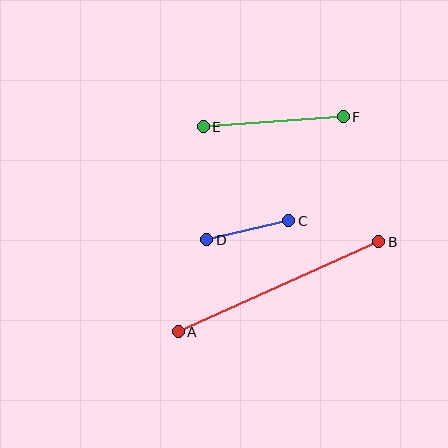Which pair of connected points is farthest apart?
Points A and B are farthest apart.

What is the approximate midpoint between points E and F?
The midpoint is at approximately (273, 122) pixels.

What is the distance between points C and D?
The distance is approximately 84 pixels.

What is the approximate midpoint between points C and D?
The midpoint is at approximately (248, 230) pixels.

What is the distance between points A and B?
The distance is approximately 220 pixels.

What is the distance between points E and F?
The distance is approximately 140 pixels.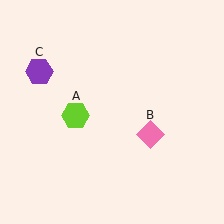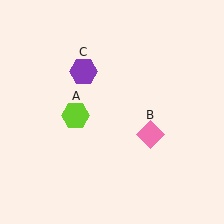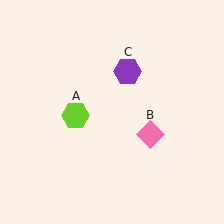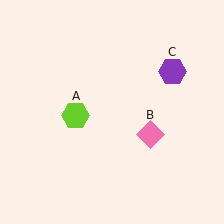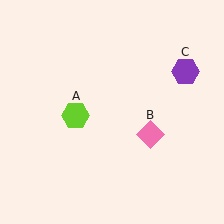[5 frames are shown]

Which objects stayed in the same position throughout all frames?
Lime hexagon (object A) and pink diamond (object B) remained stationary.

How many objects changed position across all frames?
1 object changed position: purple hexagon (object C).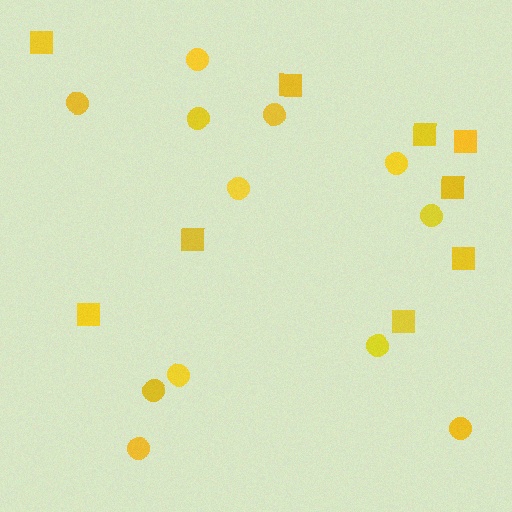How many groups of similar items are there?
There are 2 groups: one group of circles (12) and one group of squares (9).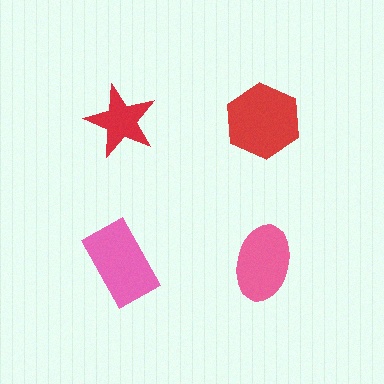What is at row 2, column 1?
A pink rectangle.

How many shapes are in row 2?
2 shapes.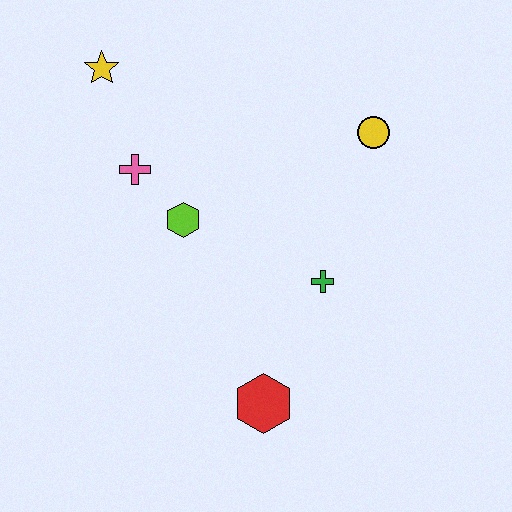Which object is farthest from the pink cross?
The red hexagon is farthest from the pink cross.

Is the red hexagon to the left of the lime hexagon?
No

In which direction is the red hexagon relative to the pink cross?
The red hexagon is below the pink cross.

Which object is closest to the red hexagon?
The green cross is closest to the red hexagon.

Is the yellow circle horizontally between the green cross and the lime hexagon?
No